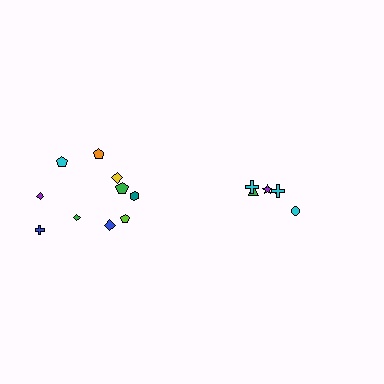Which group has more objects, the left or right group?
The left group.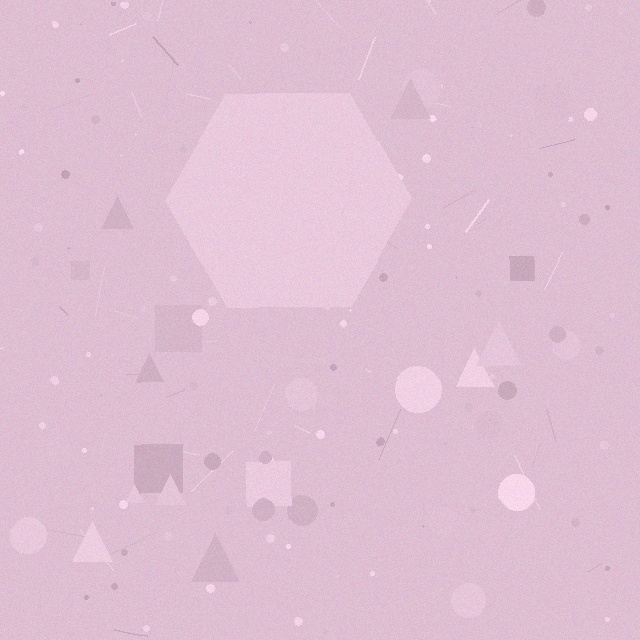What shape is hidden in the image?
A hexagon is hidden in the image.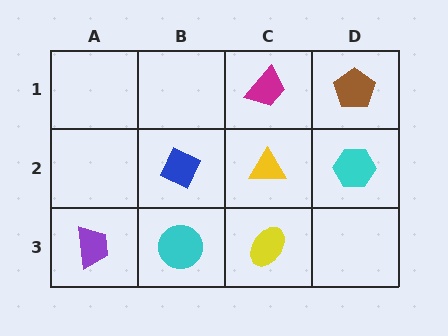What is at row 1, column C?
A magenta trapezoid.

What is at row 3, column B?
A cyan circle.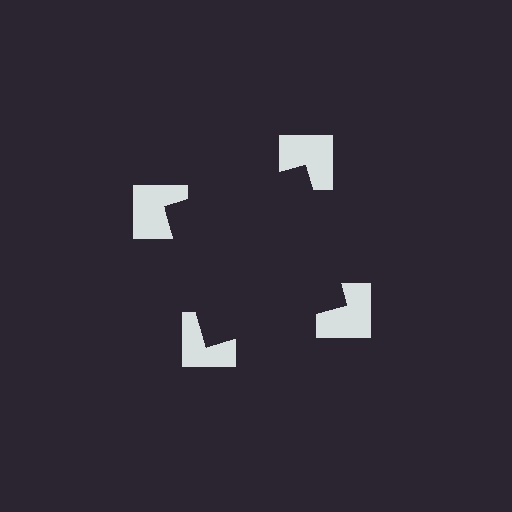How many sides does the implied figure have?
4 sides.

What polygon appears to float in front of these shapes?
An illusory square — its edges are inferred from the aligned wedge cuts in the notched squares, not physically drawn.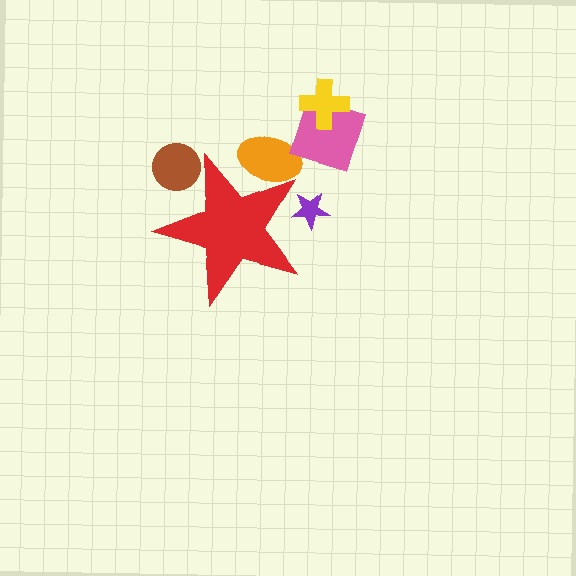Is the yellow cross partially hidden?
No, the yellow cross is fully visible.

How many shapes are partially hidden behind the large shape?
3 shapes are partially hidden.